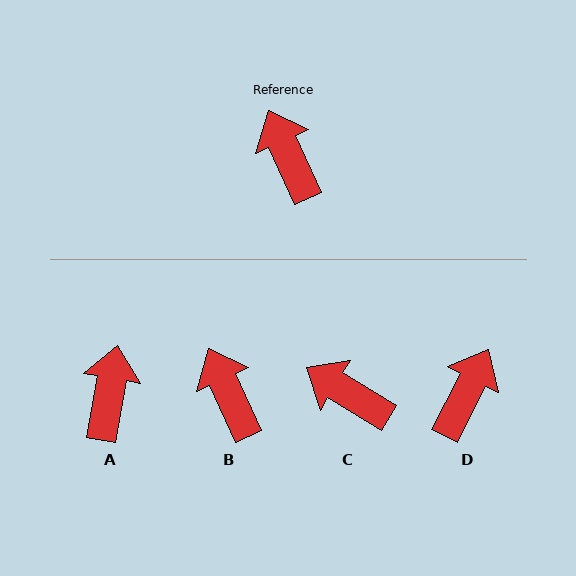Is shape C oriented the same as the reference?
No, it is off by about 35 degrees.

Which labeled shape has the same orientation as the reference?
B.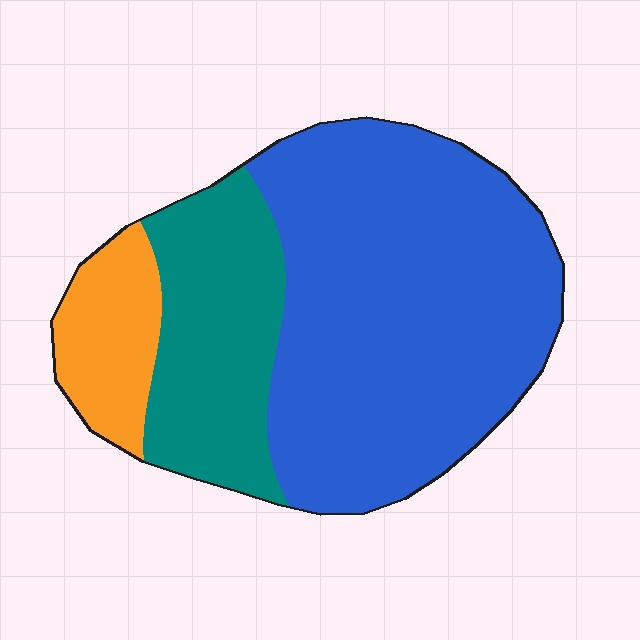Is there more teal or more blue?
Blue.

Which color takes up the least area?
Orange, at roughly 10%.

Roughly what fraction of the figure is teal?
Teal takes up less than a quarter of the figure.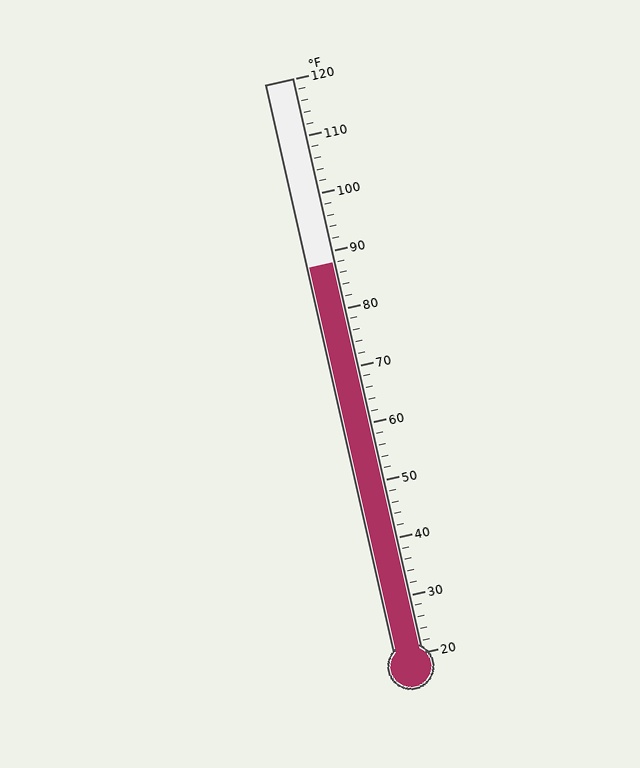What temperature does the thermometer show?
The thermometer shows approximately 88°F.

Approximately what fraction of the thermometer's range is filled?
The thermometer is filled to approximately 70% of its range.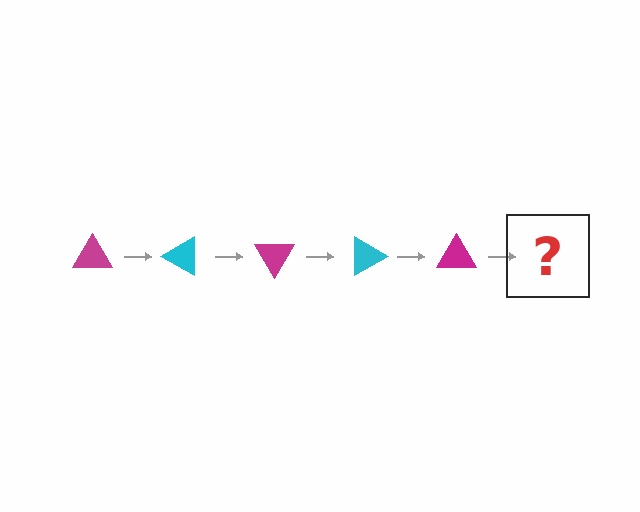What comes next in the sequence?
The next element should be a cyan triangle, rotated 150 degrees from the start.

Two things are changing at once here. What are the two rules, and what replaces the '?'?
The two rules are that it rotates 30 degrees each step and the color cycles through magenta and cyan. The '?' should be a cyan triangle, rotated 150 degrees from the start.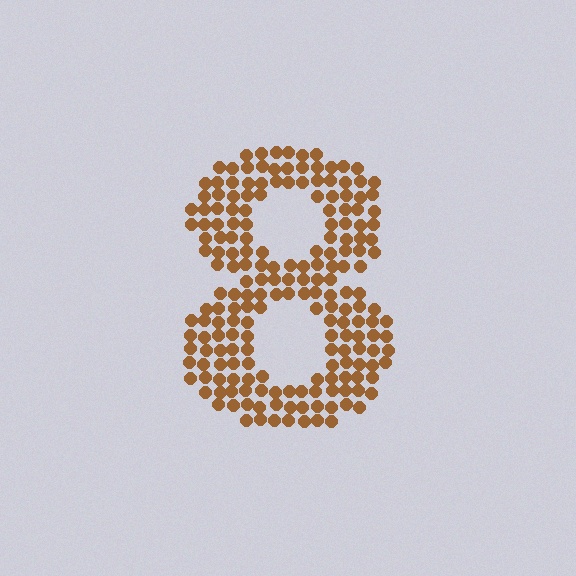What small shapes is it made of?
It is made of small circles.